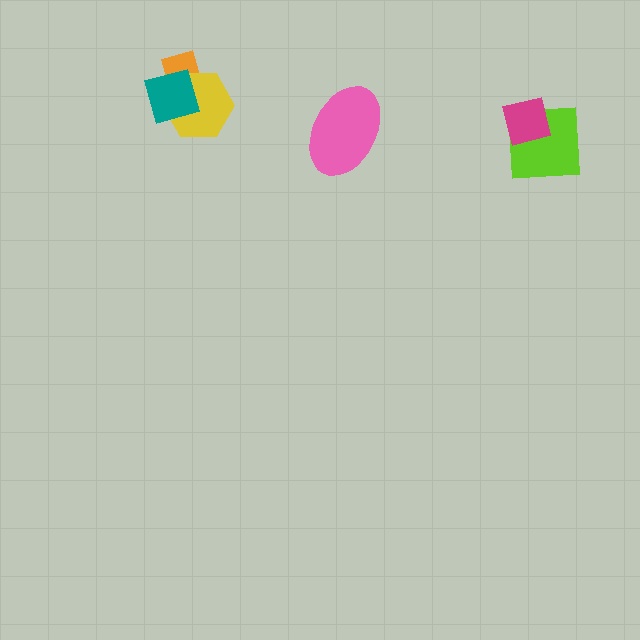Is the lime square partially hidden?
Yes, it is partially covered by another shape.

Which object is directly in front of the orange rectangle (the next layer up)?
The yellow hexagon is directly in front of the orange rectangle.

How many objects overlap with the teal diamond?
2 objects overlap with the teal diamond.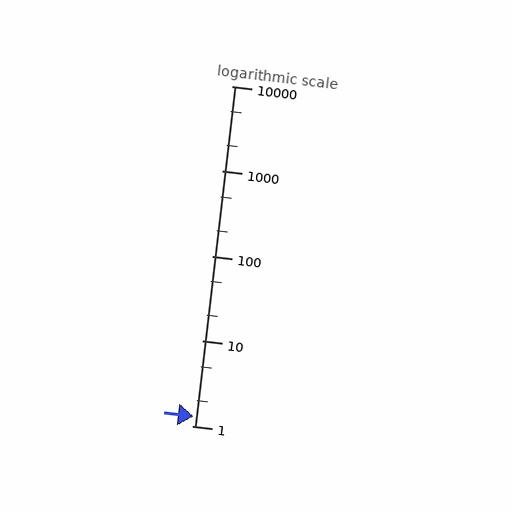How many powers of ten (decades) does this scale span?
The scale spans 4 decades, from 1 to 10000.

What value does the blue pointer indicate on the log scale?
The pointer indicates approximately 1.3.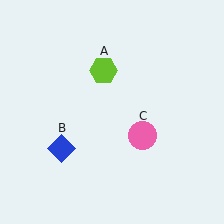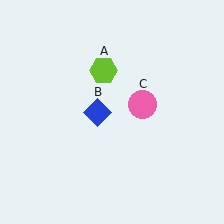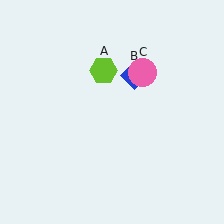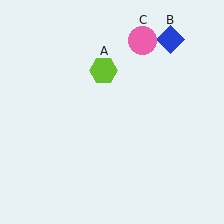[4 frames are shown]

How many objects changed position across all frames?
2 objects changed position: blue diamond (object B), pink circle (object C).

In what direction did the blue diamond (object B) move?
The blue diamond (object B) moved up and to the right.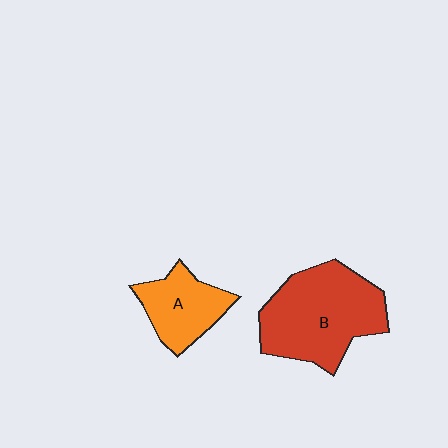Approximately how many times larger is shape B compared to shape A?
Approximately 1.9 times.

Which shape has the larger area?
Shape B (red).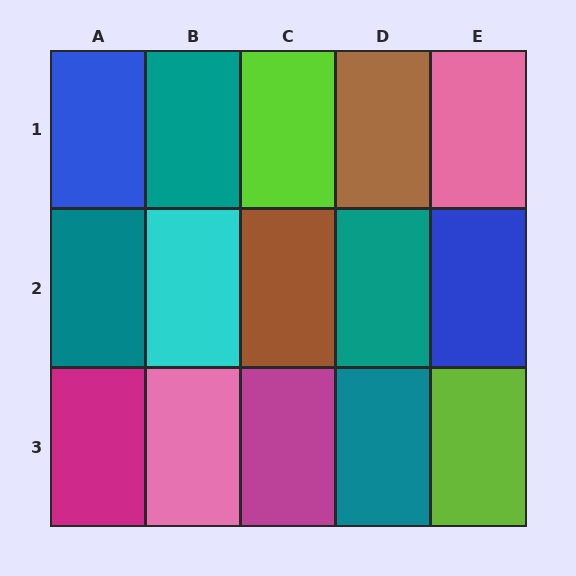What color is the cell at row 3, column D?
Teal.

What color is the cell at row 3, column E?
Lime.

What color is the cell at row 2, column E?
Blue.